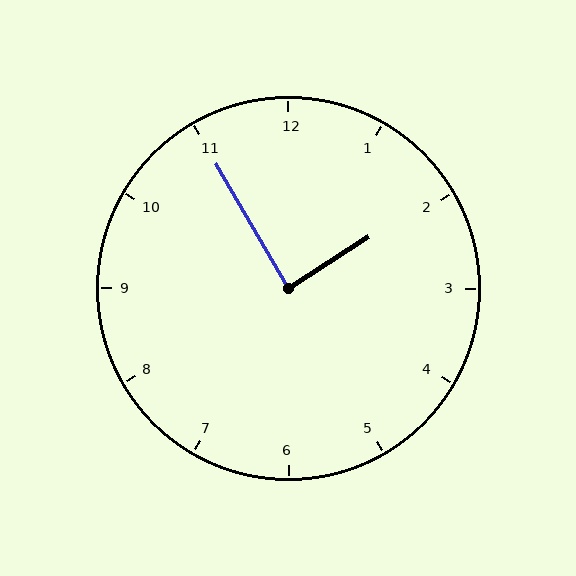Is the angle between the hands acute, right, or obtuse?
It is right.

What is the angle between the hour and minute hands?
Approximately 88 degrees.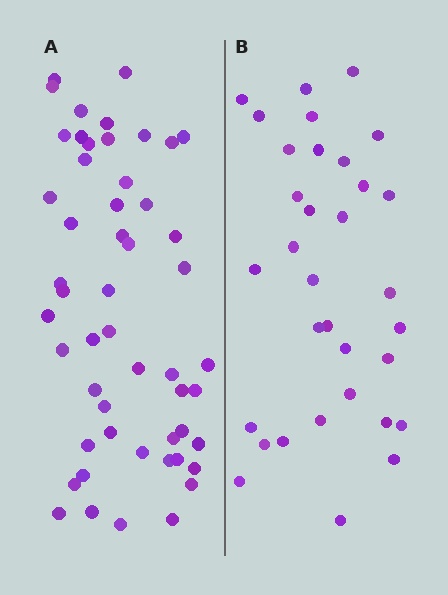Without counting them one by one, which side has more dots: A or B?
Region A (the left region) has more dots.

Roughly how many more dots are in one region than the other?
Region A has approximately 20 more dots than region B.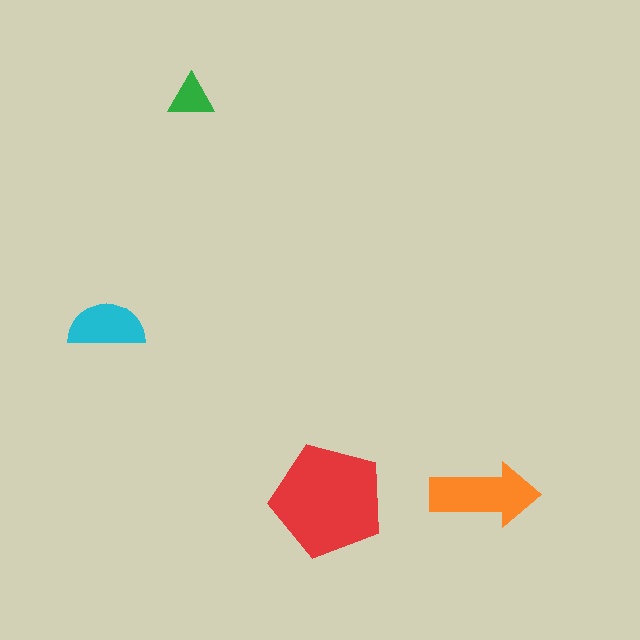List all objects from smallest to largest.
The green triangle, the cyan semicircle, the orange arrow, the red pentagon.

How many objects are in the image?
There are 4 objects in the image.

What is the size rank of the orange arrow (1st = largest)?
2nd.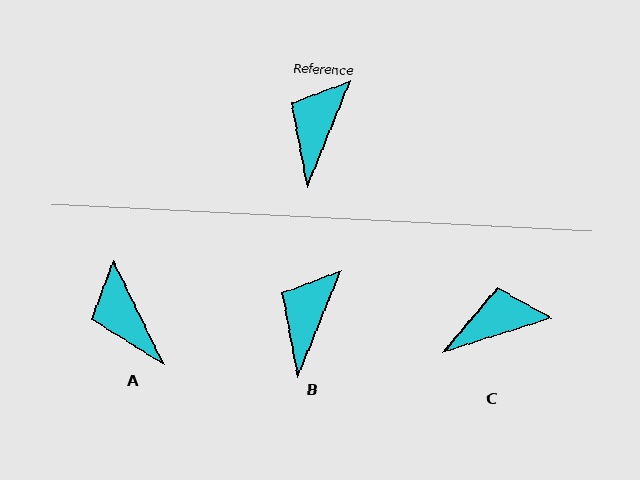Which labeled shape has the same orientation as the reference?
B.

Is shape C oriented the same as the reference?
No, it is off by about 50 degrees.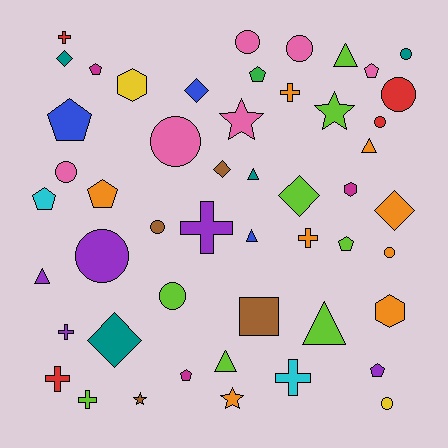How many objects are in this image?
There are 50 objects.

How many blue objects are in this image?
There are 3 blue objects.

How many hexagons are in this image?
There are 3 hexagons.